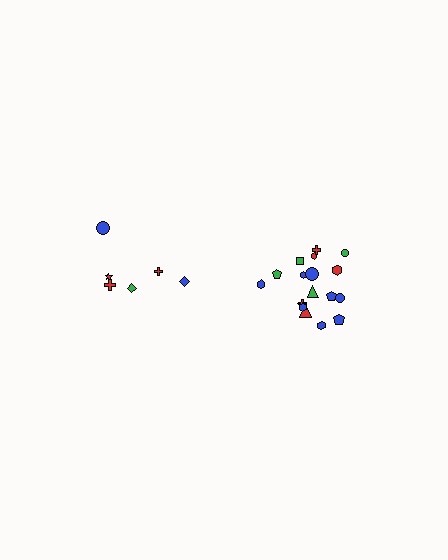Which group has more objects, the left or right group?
The right group.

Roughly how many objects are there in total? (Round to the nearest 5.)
Roughly 25 objects in total.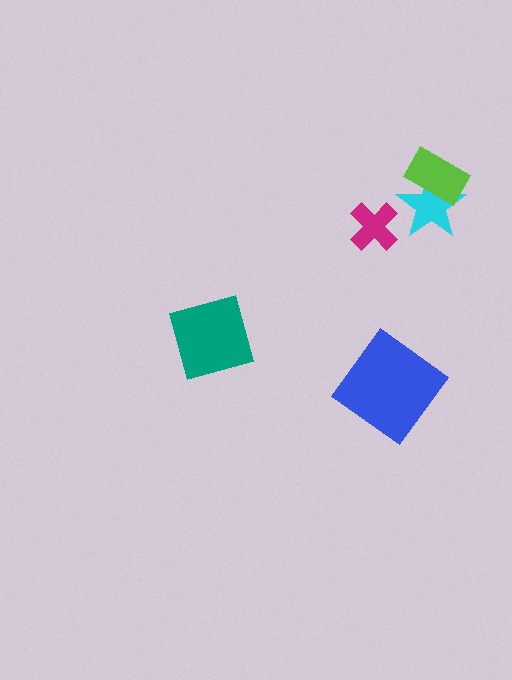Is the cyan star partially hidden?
Yes, it is partially covered by another shape.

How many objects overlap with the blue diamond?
0 objects overlap with the blue diamond.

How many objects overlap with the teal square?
0 objects overlap with the teal square.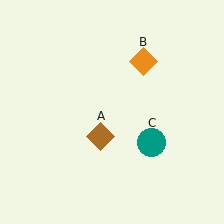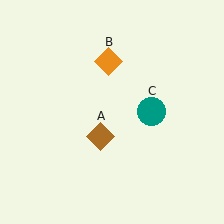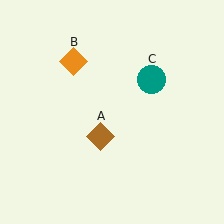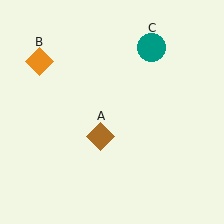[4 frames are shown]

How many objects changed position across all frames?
2 objects changed position: orange diamond (object B), teal circle (object C).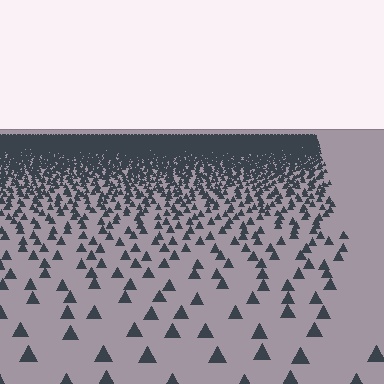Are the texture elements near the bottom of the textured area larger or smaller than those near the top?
Larger. Near the bottom, elements are closer to the viewer and appear at a bigger on-screen size.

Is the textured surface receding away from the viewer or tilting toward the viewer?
The surface is receding away from the viewer. Texture elements get smaller and denser toward the top.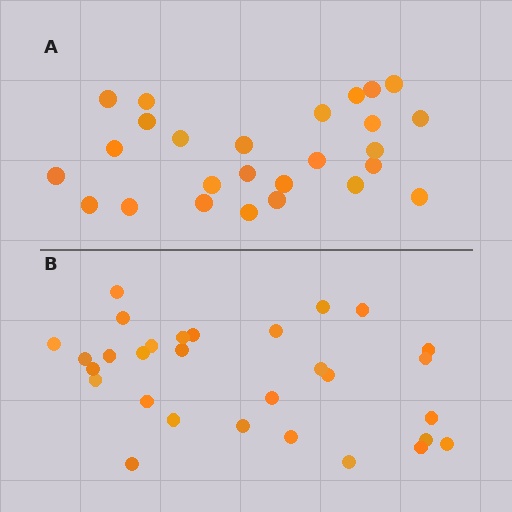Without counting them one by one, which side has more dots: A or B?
Region B (the bottom region) has more dots.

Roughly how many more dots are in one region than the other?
Region B has about 4 more dots than region A.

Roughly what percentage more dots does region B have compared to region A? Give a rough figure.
About 15% more.